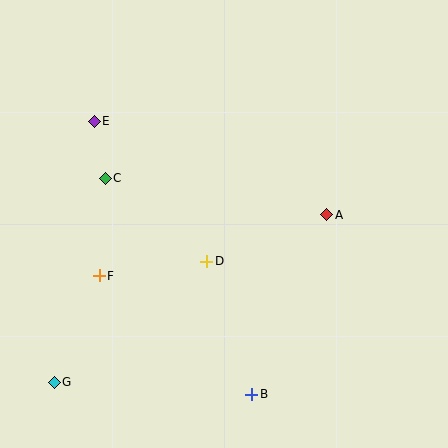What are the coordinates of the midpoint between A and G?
The midpoint between A and G is at (191, 299).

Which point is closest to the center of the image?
Point D at (207, 261) is closest to the center.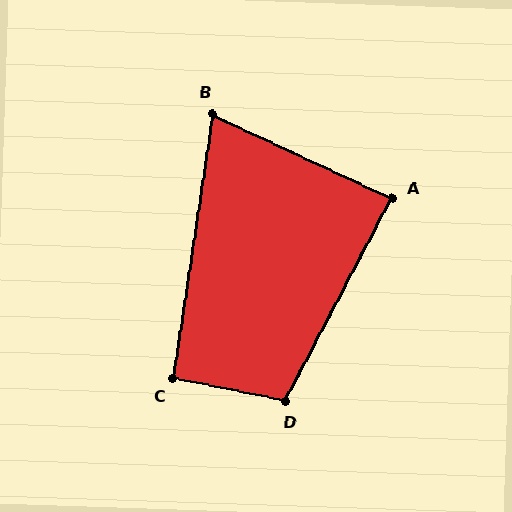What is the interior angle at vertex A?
Approximately 87 degrees (approximately right).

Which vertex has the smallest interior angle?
B, at approximately 74 degrees.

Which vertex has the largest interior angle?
D, at approximately 106 degrees.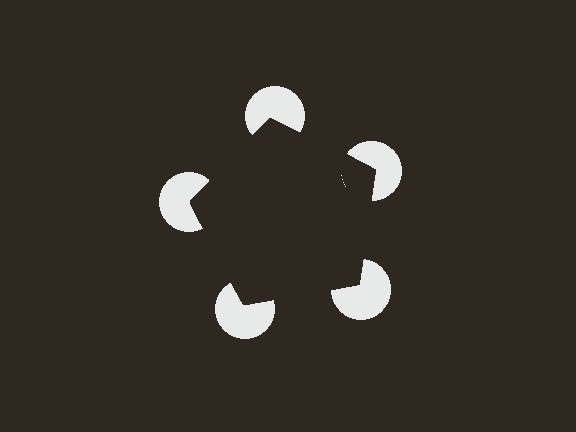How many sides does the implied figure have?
5 sides.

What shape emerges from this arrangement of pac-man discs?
An illusory pentagon — its edges are inferred from the aligned wedge cuts in the pac-man discs, not physically drawn.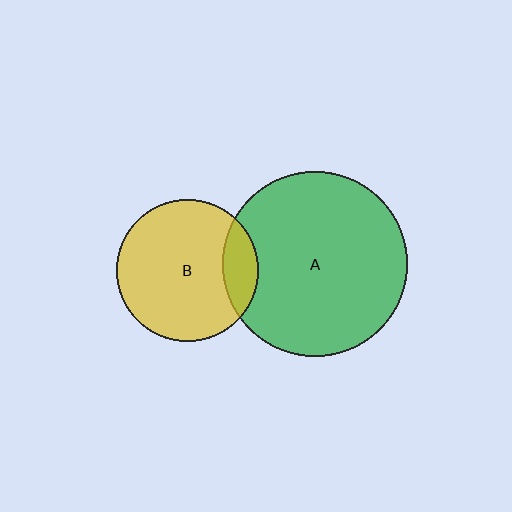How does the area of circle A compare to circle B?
Approximately 1.7 times.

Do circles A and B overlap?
Yes.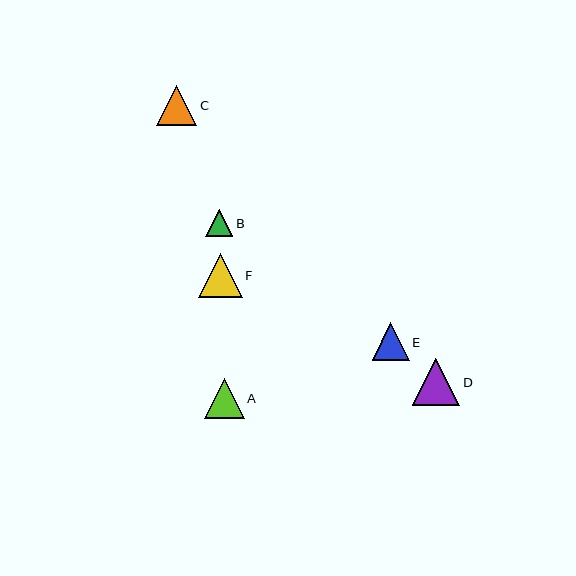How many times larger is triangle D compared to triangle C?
Triangle D is approximately 1.2 times the size of triangle C.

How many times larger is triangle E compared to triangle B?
Triangle E is approximately 1.4 times the size of triangle B.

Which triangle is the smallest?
Triangle B is the smallest with a size of approximately 27 pixels.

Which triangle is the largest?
Triangle D is the largest with a size of approximately 48 pixels.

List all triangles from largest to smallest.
From largest to smallest: D, F, C, A, E, B.